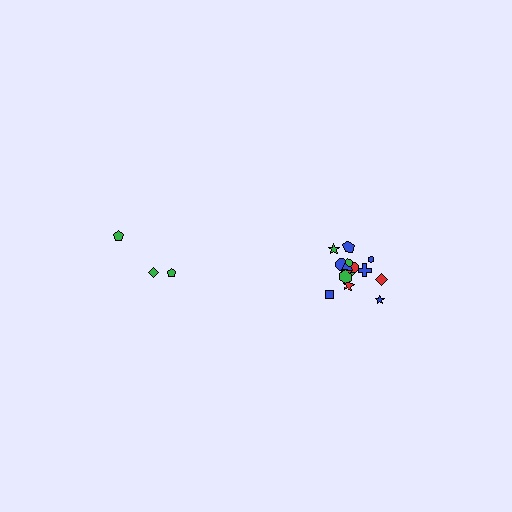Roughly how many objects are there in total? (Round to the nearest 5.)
Roughly 20 objects in total.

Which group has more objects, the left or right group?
The right group.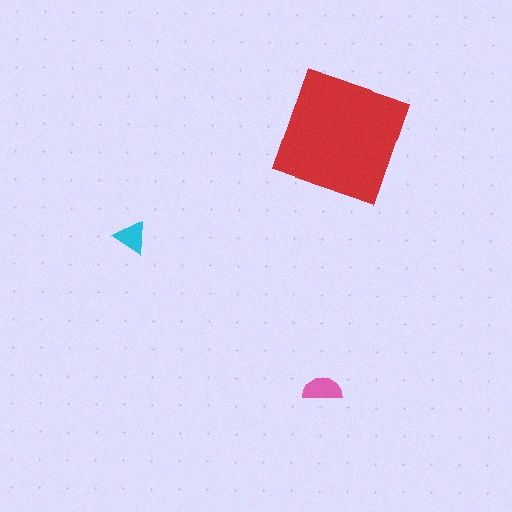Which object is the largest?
The red square.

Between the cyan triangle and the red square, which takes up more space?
The red square.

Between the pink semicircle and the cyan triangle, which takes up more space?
The pink semicircle.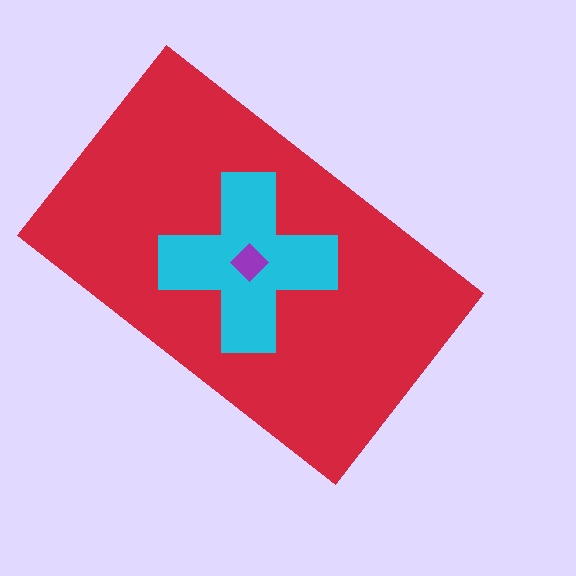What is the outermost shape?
The red rectangle.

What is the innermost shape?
The purple diamond.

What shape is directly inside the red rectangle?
The cyan cross.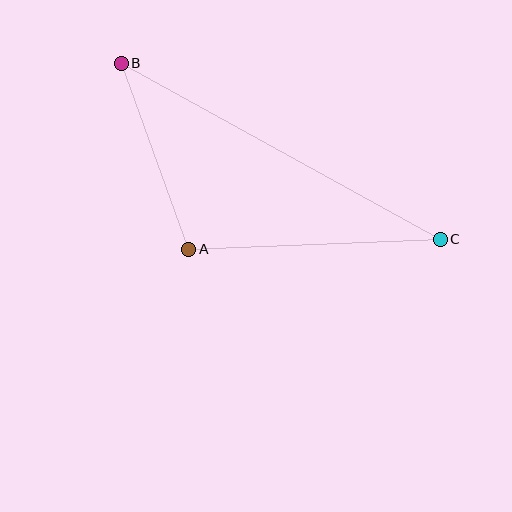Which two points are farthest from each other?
Points B and C are farthest from each other.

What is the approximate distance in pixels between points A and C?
The distance between A and C is approximately 252 pixels.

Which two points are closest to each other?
Points A and B are closest to each other.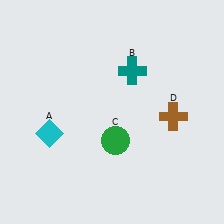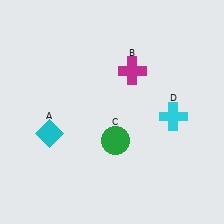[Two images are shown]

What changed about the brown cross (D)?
In Image 1, D is brown. In Image 2, it changed to cyan.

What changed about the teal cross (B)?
In Image 1, B is teal. In Image 2, it changed to magenta.